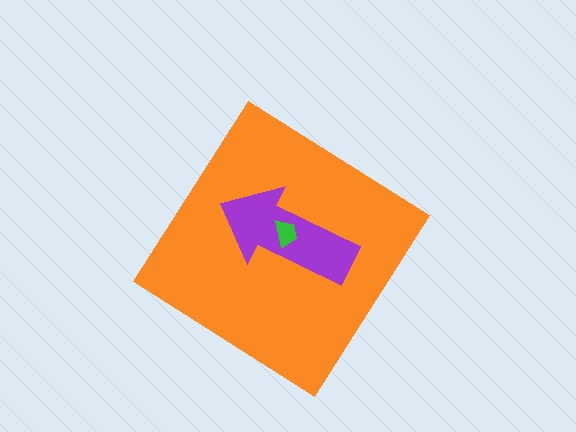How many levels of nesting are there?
3.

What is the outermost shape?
The orange diamond.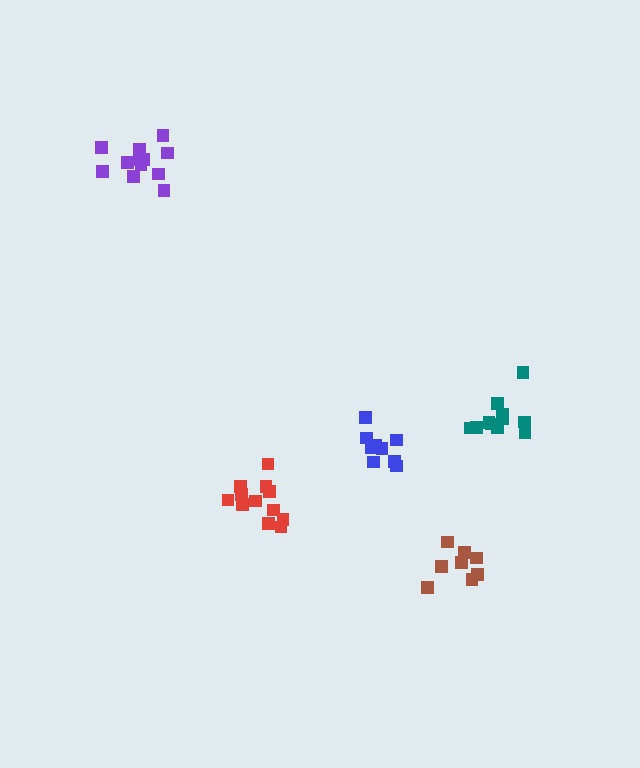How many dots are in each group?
Group 1: 12 dots, Group 2: 12 dots, Group 3: 9 dots, Group 4: 8 dots, Group 5: 11 dots (52 total).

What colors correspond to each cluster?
The clusters are colored: purple, red, blue, brown, teal.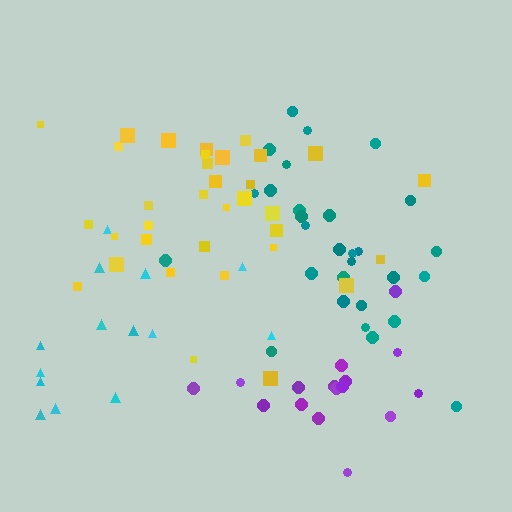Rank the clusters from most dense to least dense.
yellow, purple, teal, cyan.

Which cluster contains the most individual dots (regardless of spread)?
Yellow (34).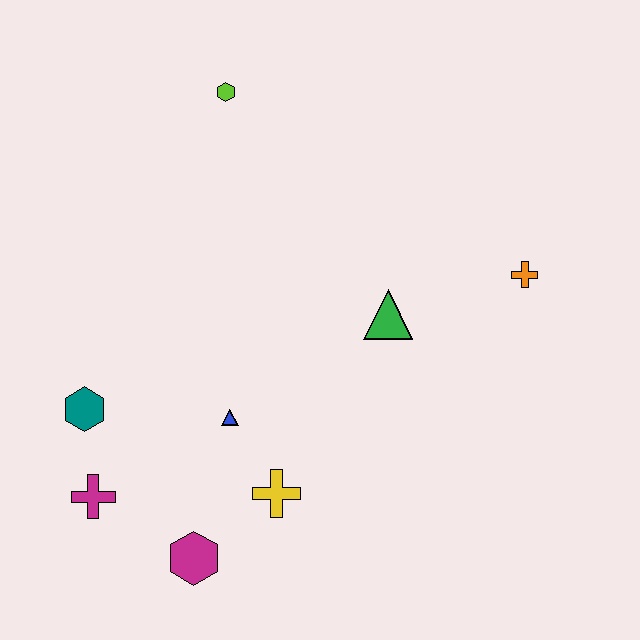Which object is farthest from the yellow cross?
The lime hexagon is farthest from the yellow cross.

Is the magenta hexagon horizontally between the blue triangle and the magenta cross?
Yes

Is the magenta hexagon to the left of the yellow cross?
Yes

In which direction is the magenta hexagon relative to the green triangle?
The magenta hexagon is below the green triangle.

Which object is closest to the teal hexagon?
The magenta cross is closest to the teal hexagon.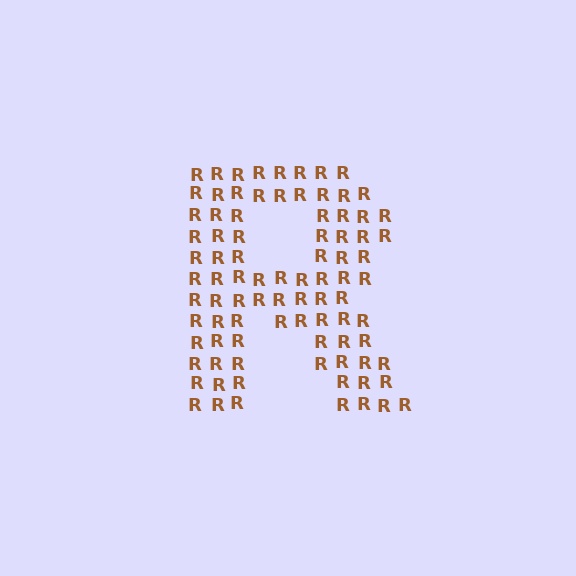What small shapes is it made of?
It is made of small letter R's.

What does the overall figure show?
The overall figure shows the letter R.